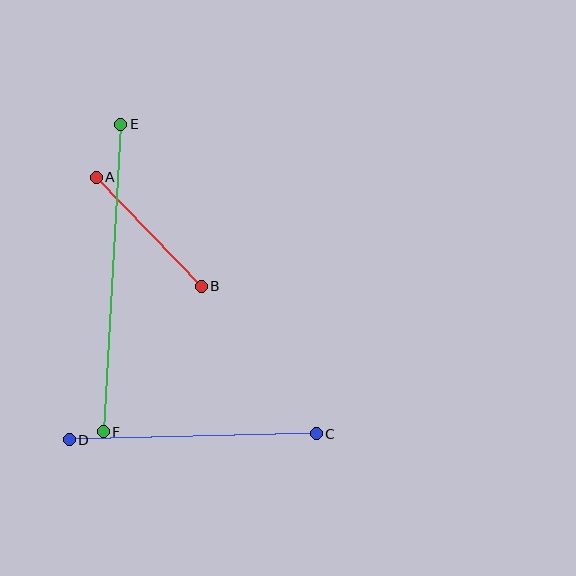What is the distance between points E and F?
The distance is approximately 308 pixels.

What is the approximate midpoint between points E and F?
The midpoint is at approximately (112, 278) pixels.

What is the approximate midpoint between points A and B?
The midpoint is at approximately (149, 232) pixels.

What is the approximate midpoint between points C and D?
The midpoint is at approximately (193, 437) pixels.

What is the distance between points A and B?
The distance is approximately 152 pixels.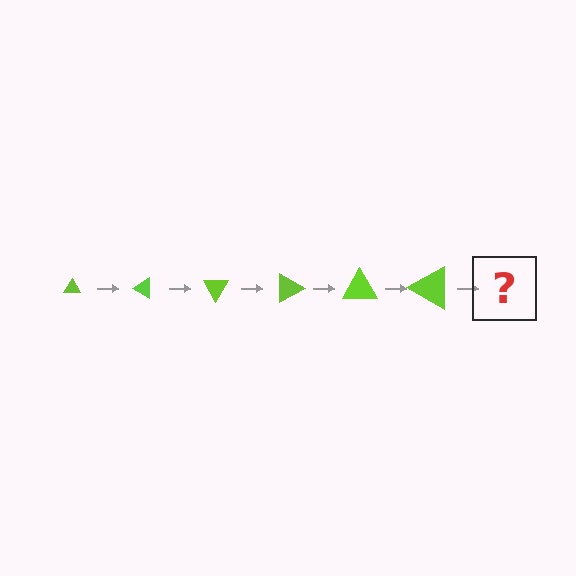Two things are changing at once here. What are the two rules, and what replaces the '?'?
The two rules are that the triangle grows larger each step and it rotates 30 degrees each step. The '?' should be a triangle, larger than the previous one and rotated 180 degrees from the start.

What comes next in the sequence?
The next element should be a triangle, larger than the previous one and rotated 180 degrees from the start.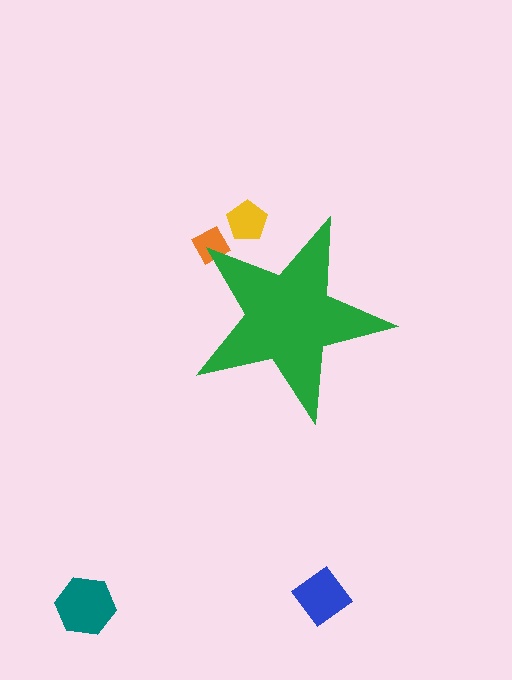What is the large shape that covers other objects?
A green star.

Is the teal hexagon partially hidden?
No, the teal hexagon is fully visible.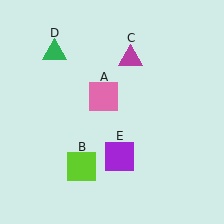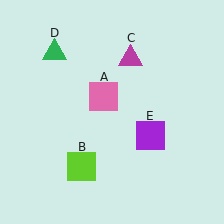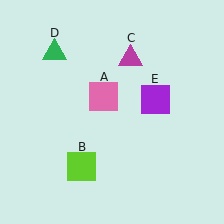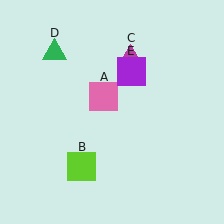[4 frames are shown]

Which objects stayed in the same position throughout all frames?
Pink square (object A) and lime square (object B) and magenta triangle (object C) and green triangle (object D) remained stationary.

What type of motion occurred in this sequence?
The purple square (object E) rotated counterclockwise around the center of the scene.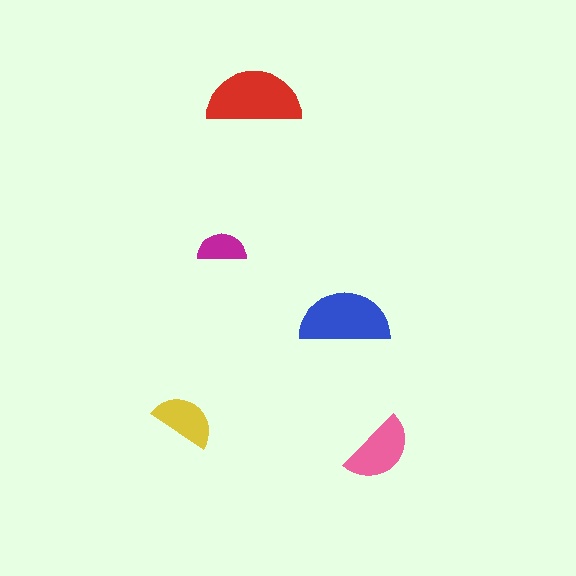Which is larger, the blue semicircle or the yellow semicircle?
The blue one.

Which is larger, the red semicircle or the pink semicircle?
The red one.